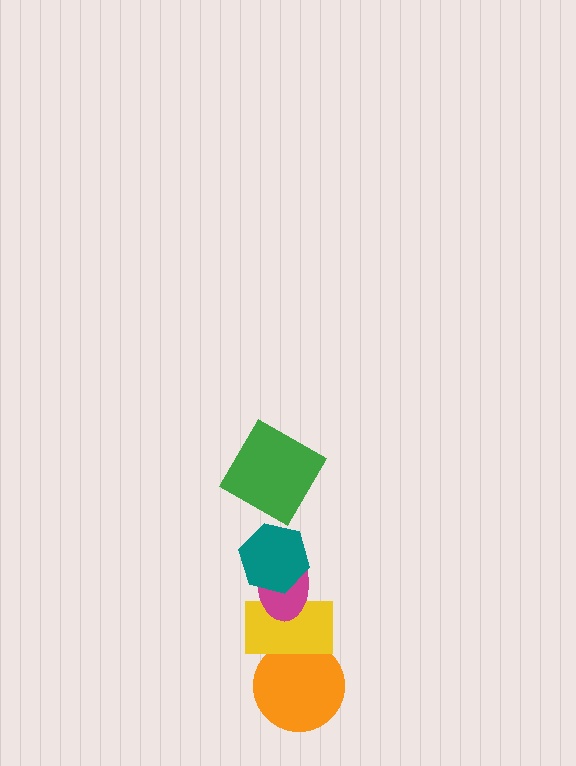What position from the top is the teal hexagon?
The teal hexagon is 2nd from the top.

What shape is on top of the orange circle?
The yellow rectangle is on top of the orange circle.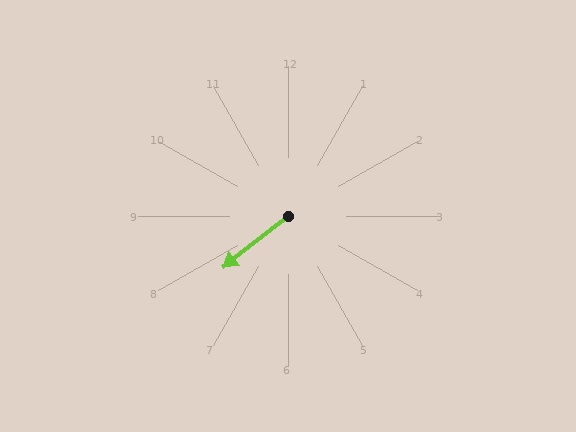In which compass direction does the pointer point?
Southwest.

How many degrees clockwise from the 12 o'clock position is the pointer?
Approximately 232 degrees.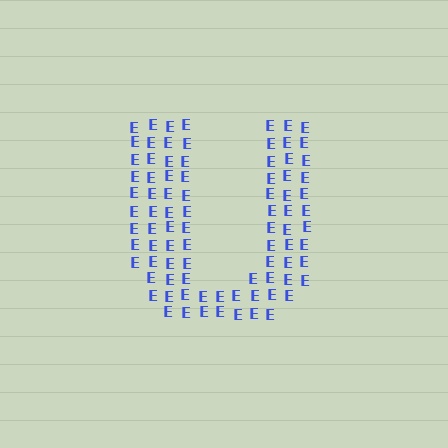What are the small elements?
The small elements are letter E's.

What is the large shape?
The large shape is the letter U.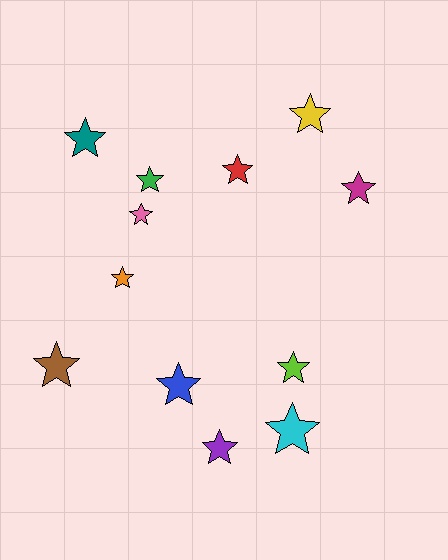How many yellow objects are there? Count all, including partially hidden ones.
There is 1 yellow object.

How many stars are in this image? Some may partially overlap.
There are 12 stars.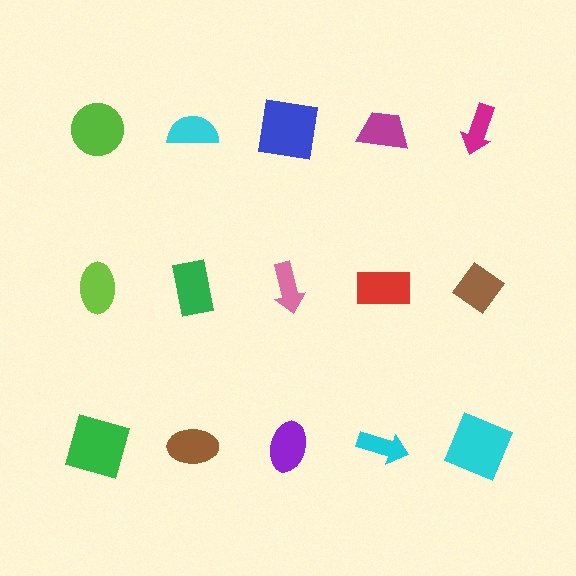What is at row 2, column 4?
A red rectangle.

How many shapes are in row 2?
5 shapes.